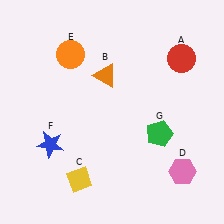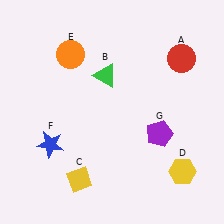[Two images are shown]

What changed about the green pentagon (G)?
In Image 1, G is green. In Image 2, it changed to purple.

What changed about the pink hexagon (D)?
In Image 1, D is pink. In Image 2, it changed to yellow.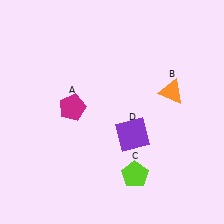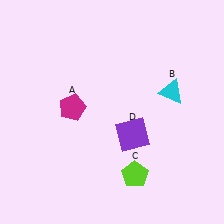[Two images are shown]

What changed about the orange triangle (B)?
In Image 1, B is orange. In Image 2, it changed to cyan.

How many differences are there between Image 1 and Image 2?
There is 1 difference between the two images.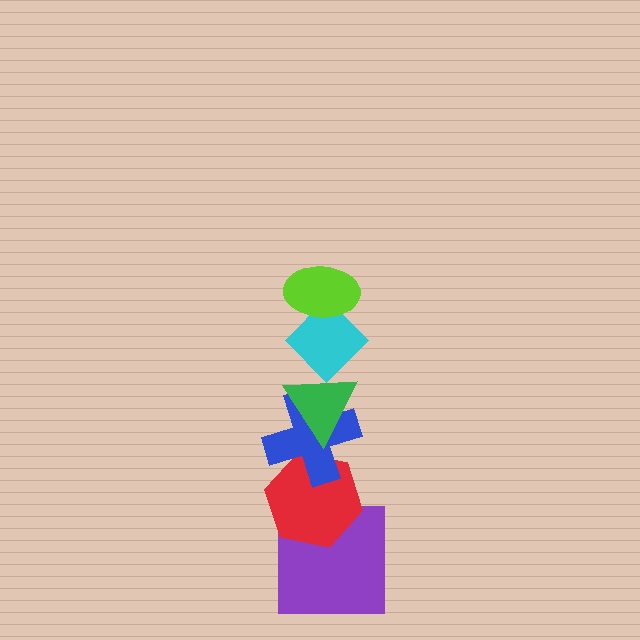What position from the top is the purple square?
The purple square is 6th from the top.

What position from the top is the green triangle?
The green triangle is 3rd from the top.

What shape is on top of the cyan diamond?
The lime ellipse is on top of the cyan diamond.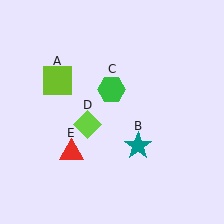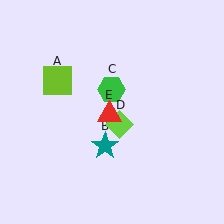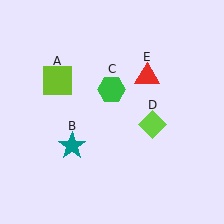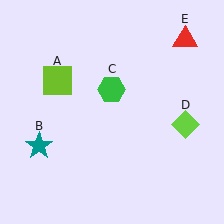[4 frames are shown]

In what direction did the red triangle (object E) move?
The red triangle (object E) moved up and to the right.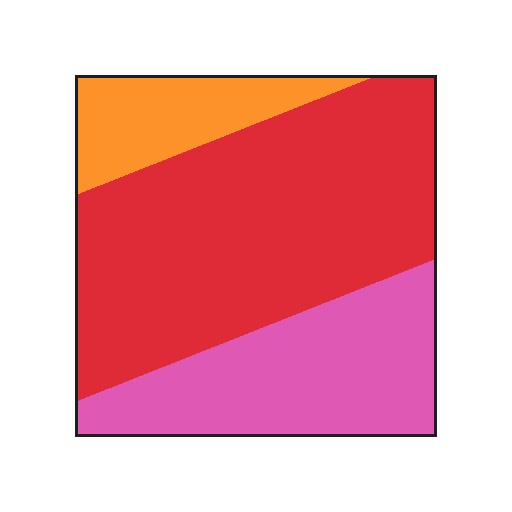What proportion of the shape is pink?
Pink takes up about one third (1/3) of the shape.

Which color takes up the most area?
Red, at roughly 55%.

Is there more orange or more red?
Red.